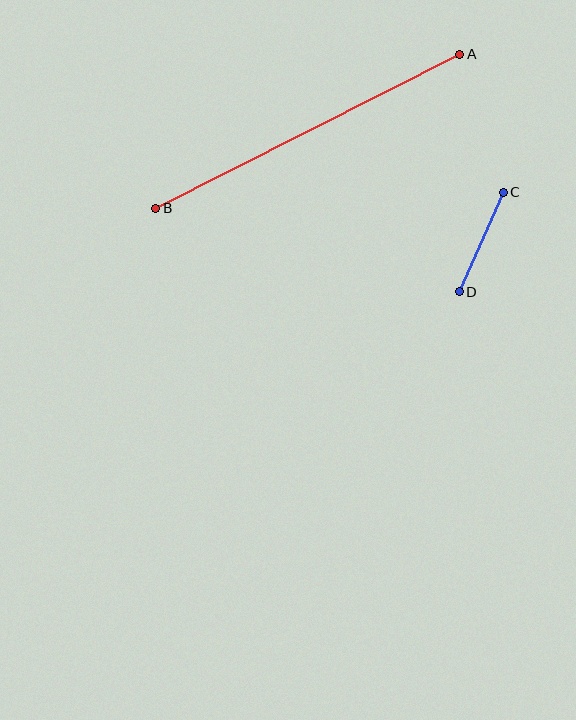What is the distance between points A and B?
The distance is approximately 341 pixels.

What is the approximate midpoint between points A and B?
The midpoint is at approximately (308, 131) pixels.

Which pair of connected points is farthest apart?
Points A and B are farthest apart.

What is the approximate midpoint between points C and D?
The midpoint is at approximately (481, 242) pixels.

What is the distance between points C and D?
The distance is approximately 109 pixels.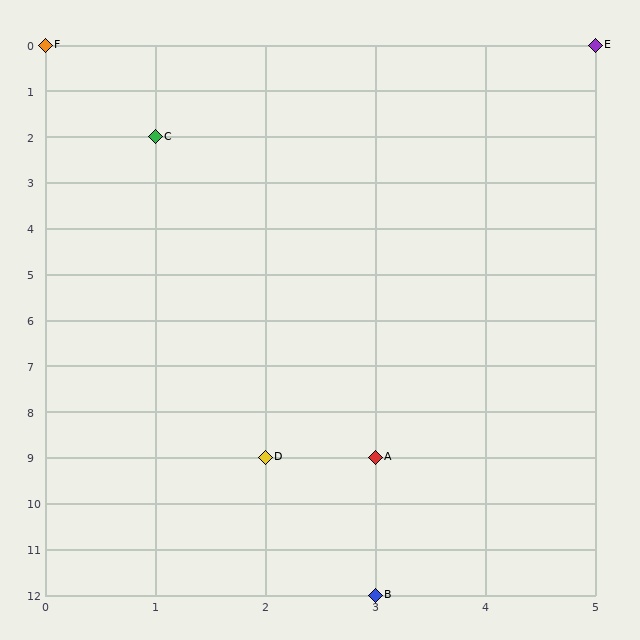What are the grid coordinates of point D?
Point D is at grid coordinates (2, 9).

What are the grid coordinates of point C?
Point C is at grid coordinates (1, 2).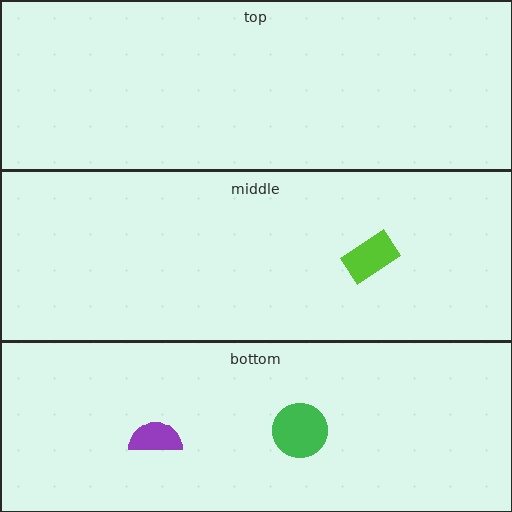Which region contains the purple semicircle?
The bottom region.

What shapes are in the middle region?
The lime rectangle.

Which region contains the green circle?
The bottom region.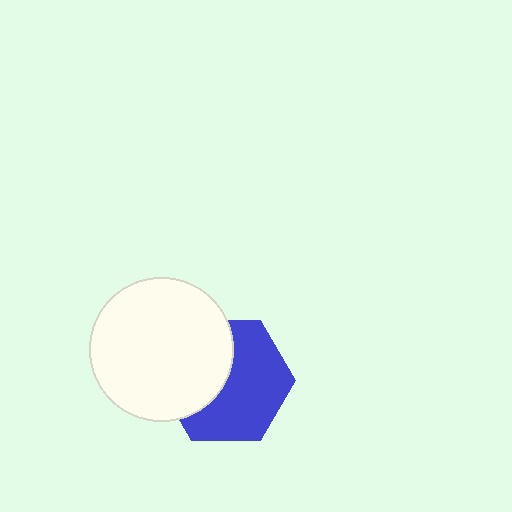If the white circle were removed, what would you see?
You would see the complete blue hexagon.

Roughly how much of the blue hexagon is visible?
About half of it is visible (roughly 59%).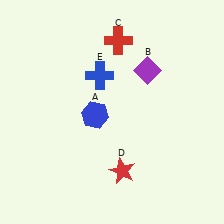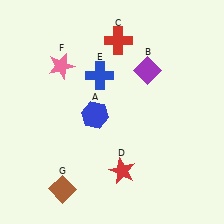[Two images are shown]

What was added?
A pink star (F), a brown diamond (G) were added in Image 2.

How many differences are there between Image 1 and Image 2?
There are 2 differences between the two images.